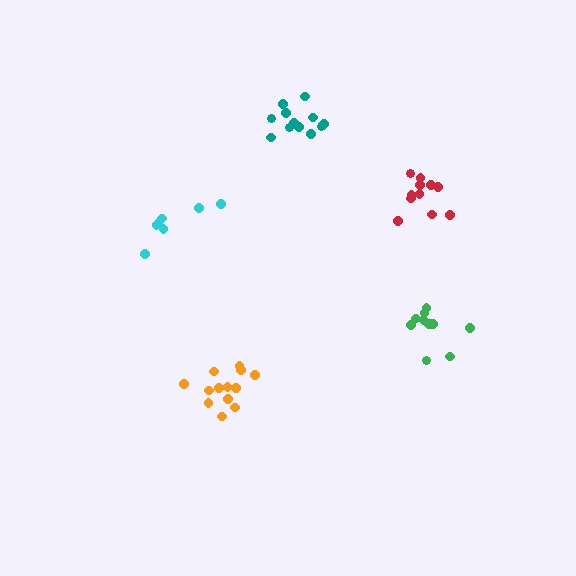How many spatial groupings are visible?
There are 5 spatial groupings.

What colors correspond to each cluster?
The clusters are colored: cyan, orange, green, teal, red.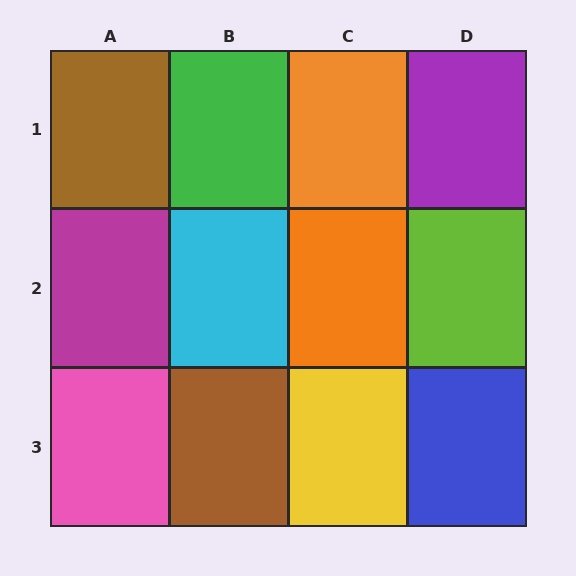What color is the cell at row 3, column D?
Blue.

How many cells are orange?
2 cells are orange.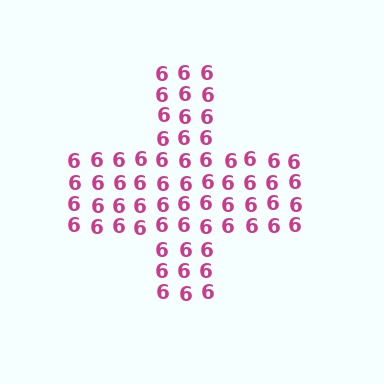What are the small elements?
The small elements are digit 6's.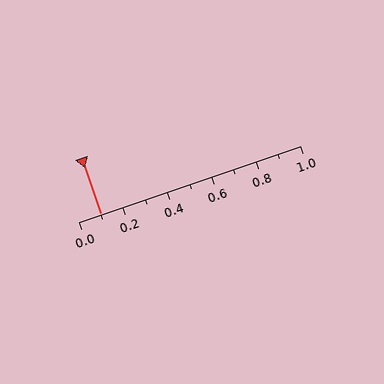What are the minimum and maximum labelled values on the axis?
The axis runs from 0.0 to 1.0.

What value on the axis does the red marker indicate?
The marker indicates approximately 0.1.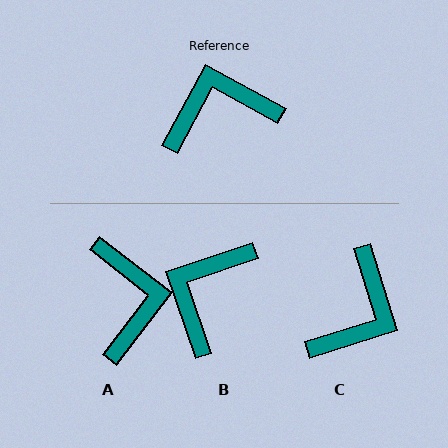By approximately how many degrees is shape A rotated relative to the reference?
Approximately 99 degrees clockwise.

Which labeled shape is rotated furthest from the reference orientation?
C, about 134 degrees away.